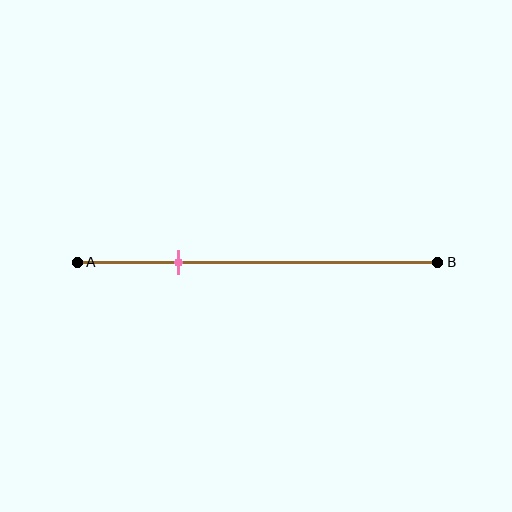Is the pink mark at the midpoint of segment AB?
No, the mark is at about 30% from A, not at the 50% midpoint.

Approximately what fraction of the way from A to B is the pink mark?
The pink mark is approximately 30% of the way from A to B.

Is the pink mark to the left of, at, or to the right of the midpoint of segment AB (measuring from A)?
The pink mark is to the left of the midpoint of segment AB.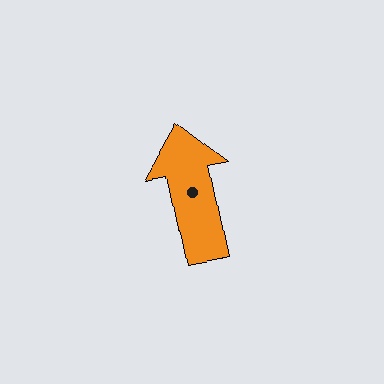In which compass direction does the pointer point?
North.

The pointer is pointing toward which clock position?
Roughly 12 o'clock.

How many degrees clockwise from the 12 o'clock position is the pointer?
Approximately 348 degrees.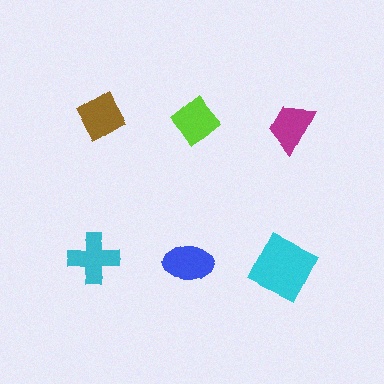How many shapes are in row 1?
3 shapes.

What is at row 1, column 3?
A magenta trapezoid.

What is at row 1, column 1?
A brown diamond.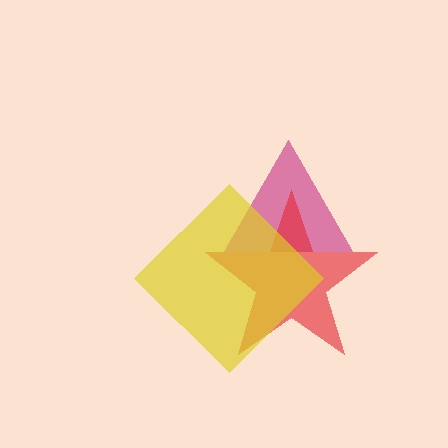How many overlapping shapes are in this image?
There are 3 overlapping shapes in the image.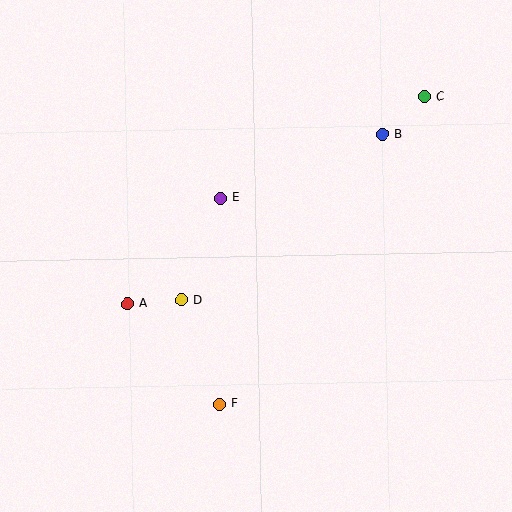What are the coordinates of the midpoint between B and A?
The midpoint between B and A is at (255, 219).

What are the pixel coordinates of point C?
Point C is at (424, 97).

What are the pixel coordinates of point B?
Point B is at (382, 134).